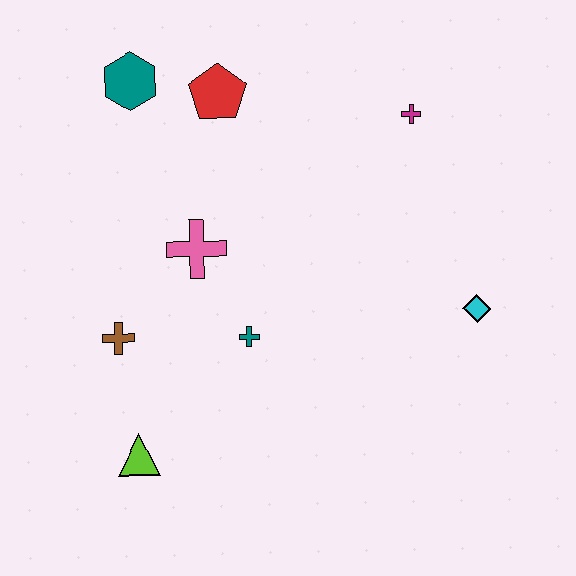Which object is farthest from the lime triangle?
The magenta cross is farthest from the lime triangle.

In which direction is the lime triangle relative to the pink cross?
The lime triangle is below the pink cross.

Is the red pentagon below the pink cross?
No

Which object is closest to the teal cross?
The pink cross is closest to the teal cross.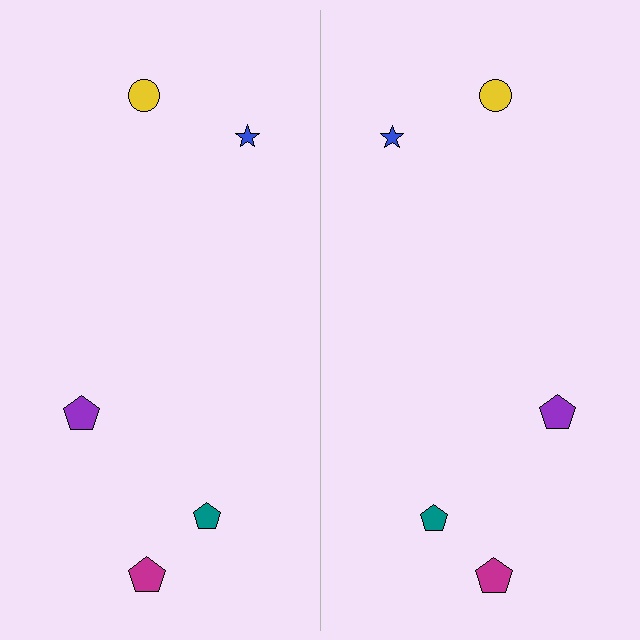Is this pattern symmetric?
Yes, this pattern has bilateral (reflection) symmetry.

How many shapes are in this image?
There are 10 shapes in this image.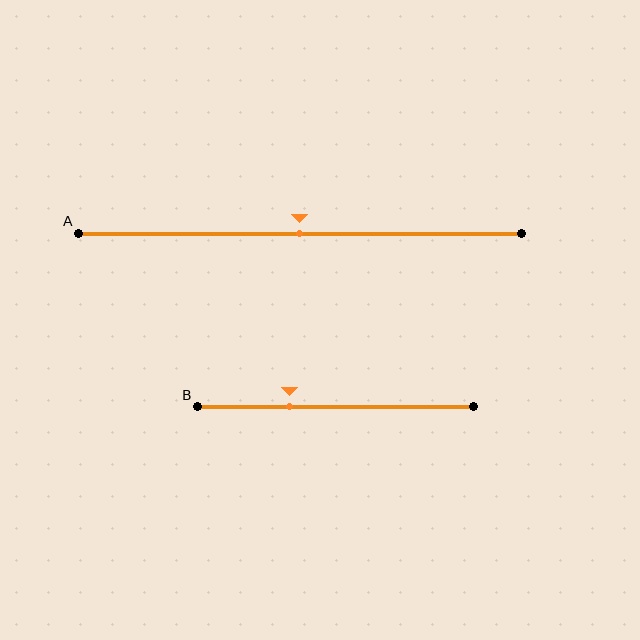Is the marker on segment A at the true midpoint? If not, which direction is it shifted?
Yes, the marker on segment A is at the true midpoint.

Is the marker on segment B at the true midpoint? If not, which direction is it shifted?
No, the marker on segment B is shifted to the left by about 17% of the segment length.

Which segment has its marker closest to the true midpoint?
Segment A has its marker closest to the true midpoint.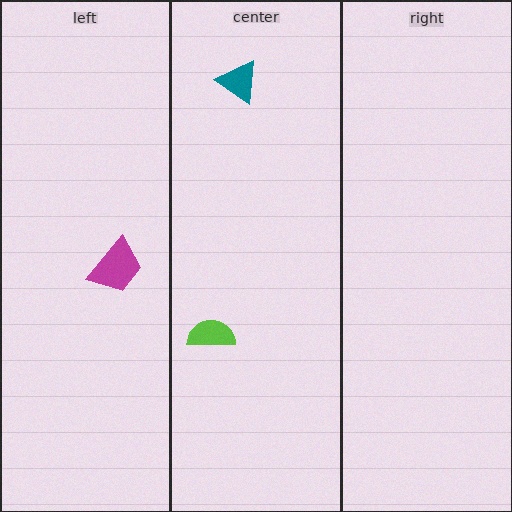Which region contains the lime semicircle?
The center region.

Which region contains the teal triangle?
The center region.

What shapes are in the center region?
The lime semicircle, the teal triangle.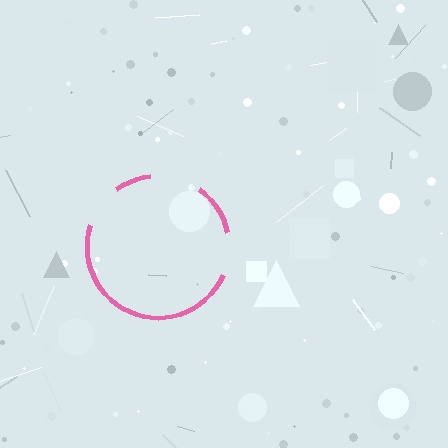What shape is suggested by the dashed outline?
The dashed outline suggests a circle.